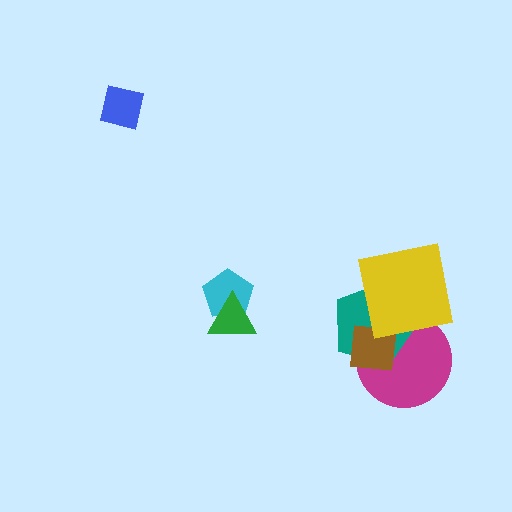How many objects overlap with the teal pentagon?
3 objects overlap with the teal pentagon.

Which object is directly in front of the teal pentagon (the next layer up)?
The brown square is directly in front of the teal pentagon.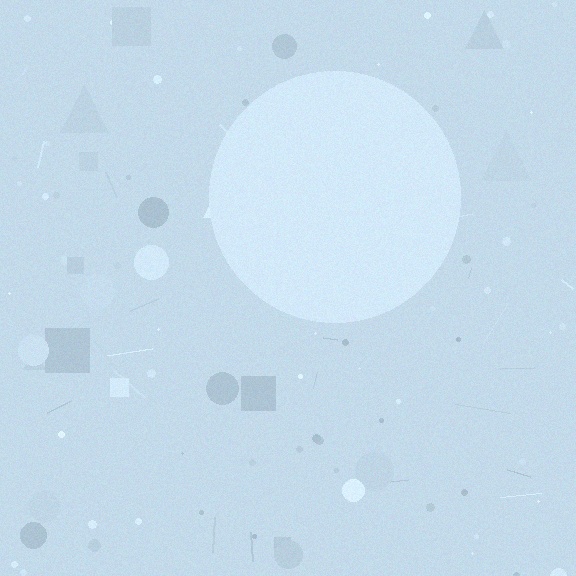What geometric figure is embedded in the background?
A circle is embedded in the background.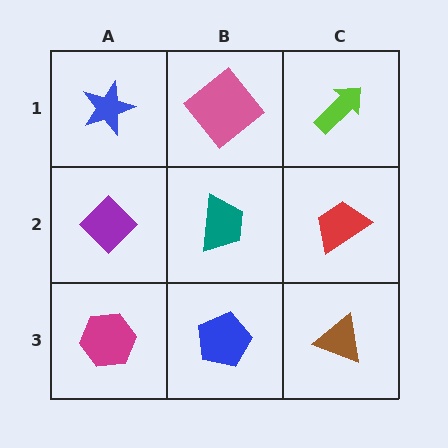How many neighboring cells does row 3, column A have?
2.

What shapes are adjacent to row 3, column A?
A purple diamond (row 2, column A), a blue pentagon (row 3, column B).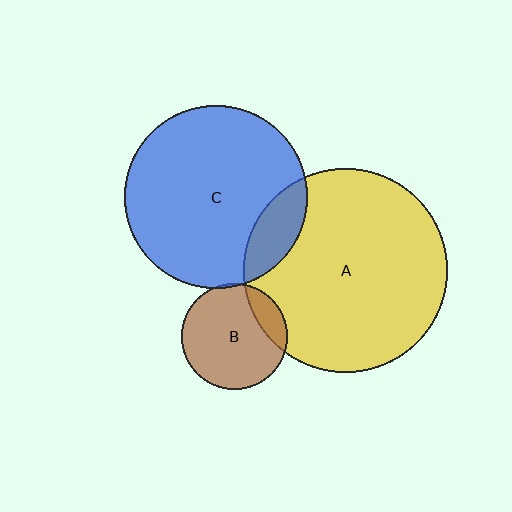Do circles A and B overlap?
Yes.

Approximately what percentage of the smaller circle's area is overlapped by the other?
Approximately 15%.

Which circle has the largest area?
Circle A (yellow).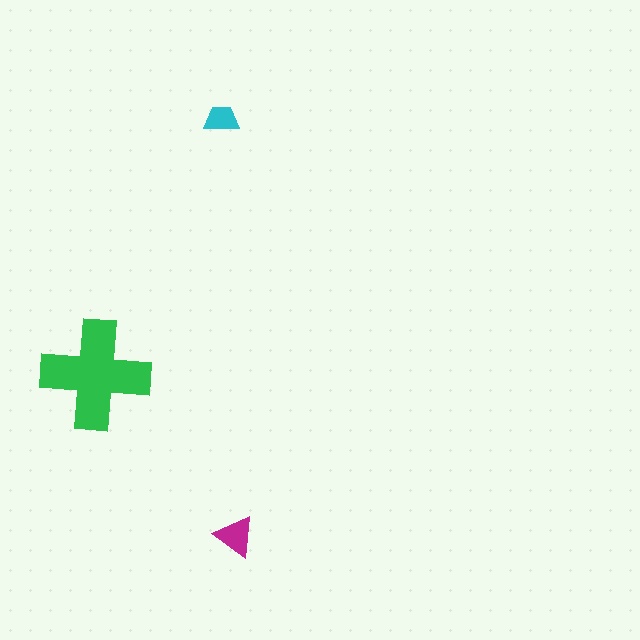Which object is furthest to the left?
The green cross is leftmost.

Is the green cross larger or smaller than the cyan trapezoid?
Larger.